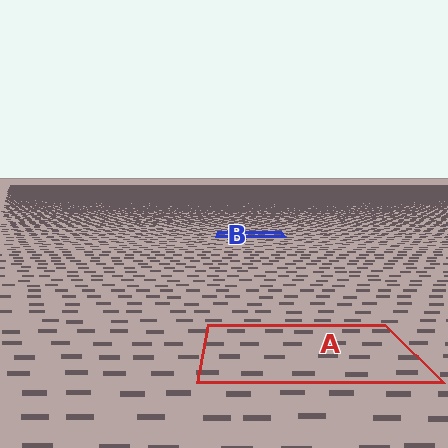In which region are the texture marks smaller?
The texture marks are smaller in region B, because it is farther away.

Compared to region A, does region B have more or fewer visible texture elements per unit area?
Region B has more texture elements per unit area — they are packed more densely because it is farther away.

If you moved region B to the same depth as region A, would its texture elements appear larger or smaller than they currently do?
They would appear larger. At a closer depth, the same texture elements are projected at a bigger on-screen size.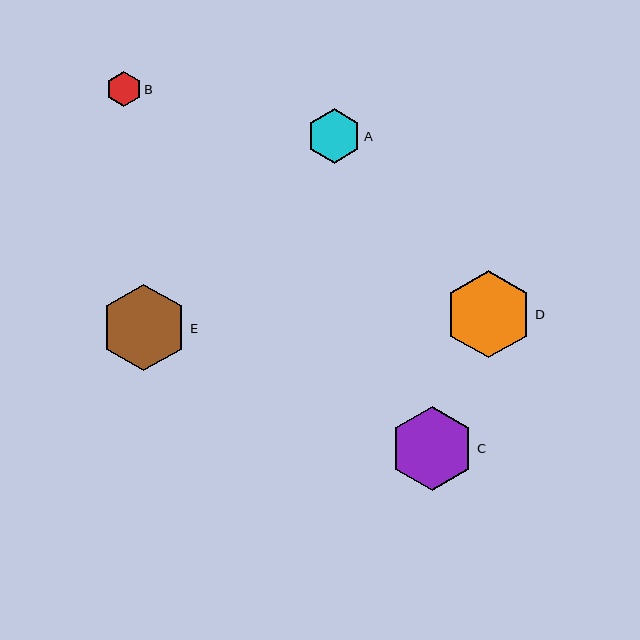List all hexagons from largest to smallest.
From largest to smallest: D, E, C, A, B.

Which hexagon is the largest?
Hexagon D is the largest with a size of approximately 87 pixels.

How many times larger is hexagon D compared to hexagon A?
Hexagon D is approximately 1.6 times the size of hexagon A.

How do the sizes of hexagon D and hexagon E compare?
Hexagon D and hexagon E are approximately the same size.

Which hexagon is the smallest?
Hexagon B is the smallest with a size of approximately 35 pixels.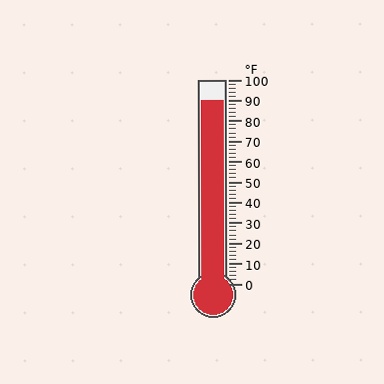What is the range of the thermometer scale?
The thermometer scale ranges from 0°F to 100°F.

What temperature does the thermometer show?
The thermometer shows approximately 90°F.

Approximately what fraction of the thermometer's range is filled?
The thermometer is filled to approximately 90% of its range.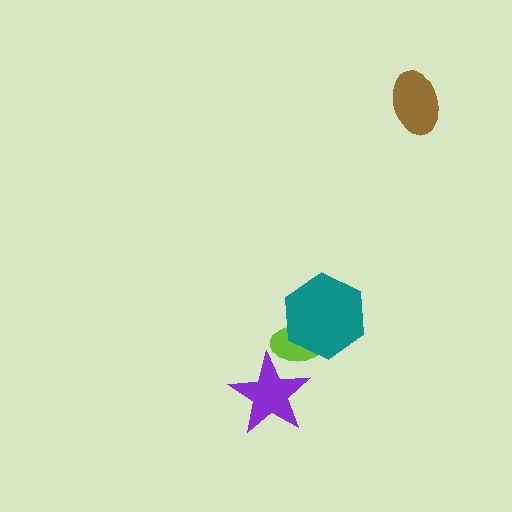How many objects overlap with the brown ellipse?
0 objects overlap with the brown ellipse.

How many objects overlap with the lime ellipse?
2 objects overlap with the lime ellipse.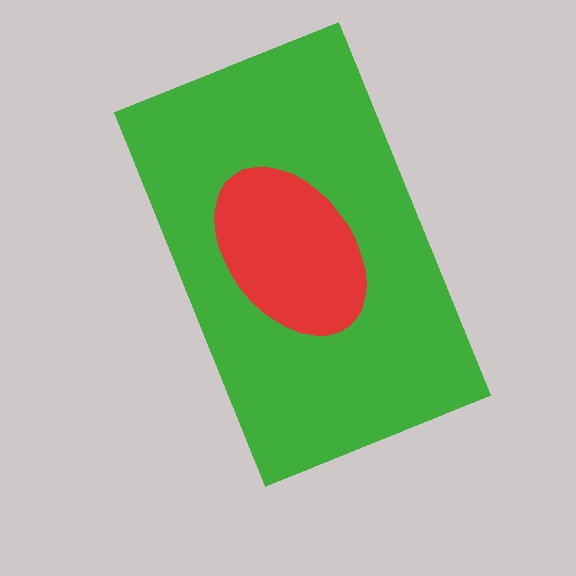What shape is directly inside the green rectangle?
The red ellipse.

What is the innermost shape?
The red ellipse.